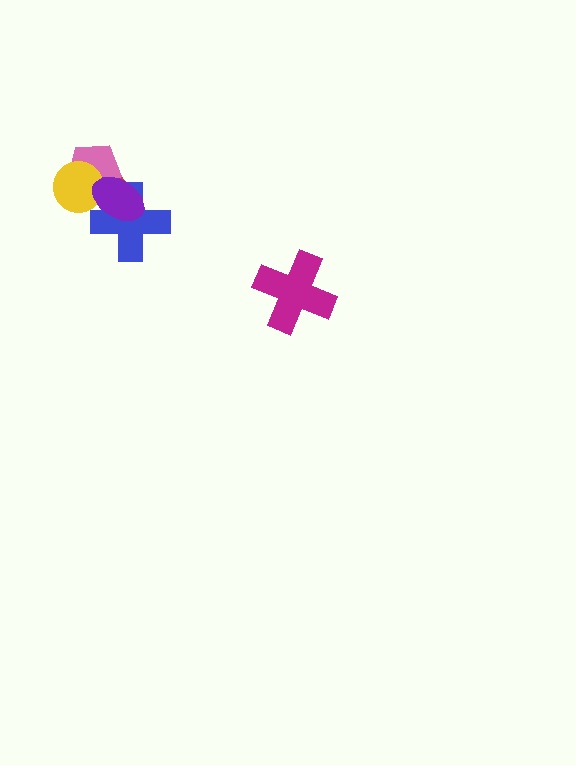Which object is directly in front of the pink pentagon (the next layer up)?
The yellow circle is directly in front of the pink pentagon.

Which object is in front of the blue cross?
The purple ellipse is in front of the blue cross.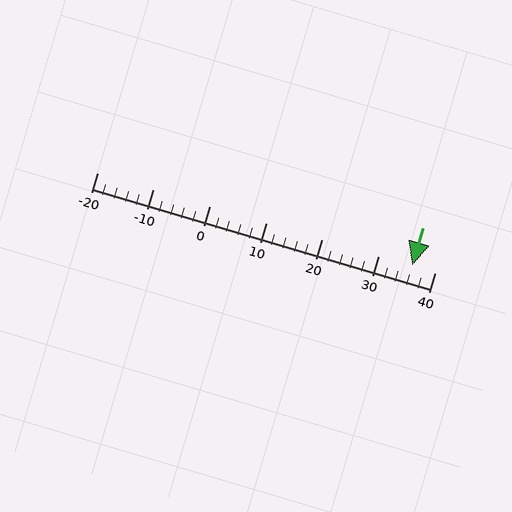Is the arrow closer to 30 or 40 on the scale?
The arrow is closer to 40.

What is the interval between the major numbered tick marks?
The major tick marks are spaced 10 units apart.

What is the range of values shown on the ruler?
The ruler shows values from -20 to 40.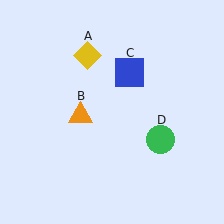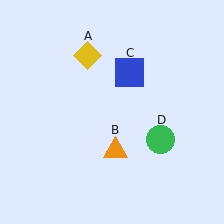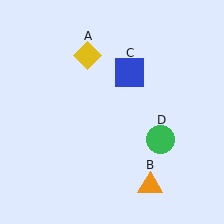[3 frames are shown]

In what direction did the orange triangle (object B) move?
The orange triangle (object B) moved down and to the right.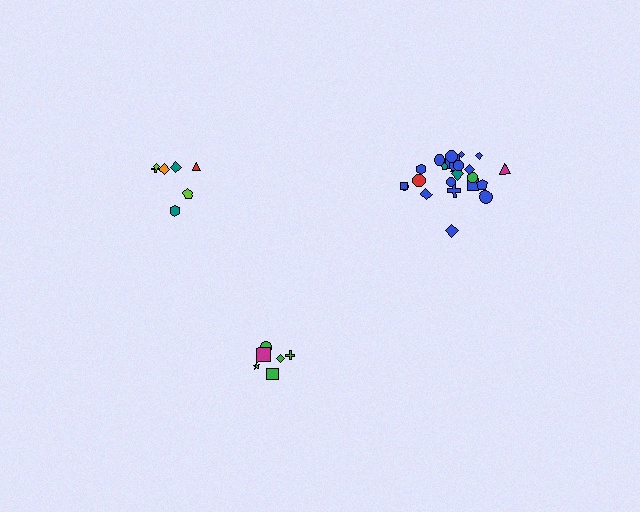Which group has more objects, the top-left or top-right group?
The top-right group.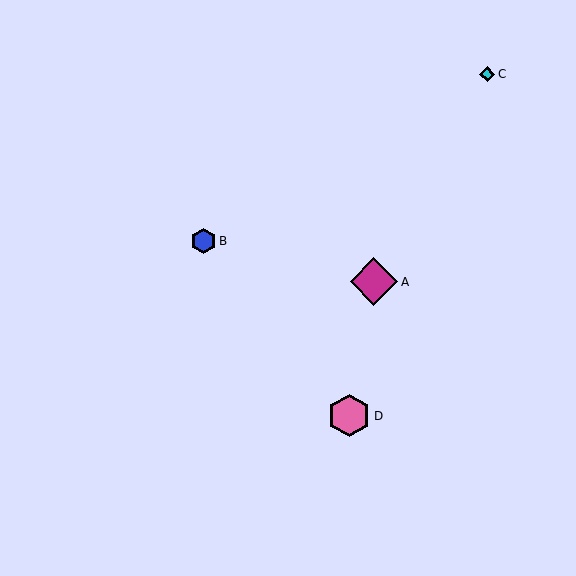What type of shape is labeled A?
Shape A is a magenta diamond.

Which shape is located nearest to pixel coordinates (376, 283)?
The magenta diamond (labeled A) at (374, 282) is nearest to that location.